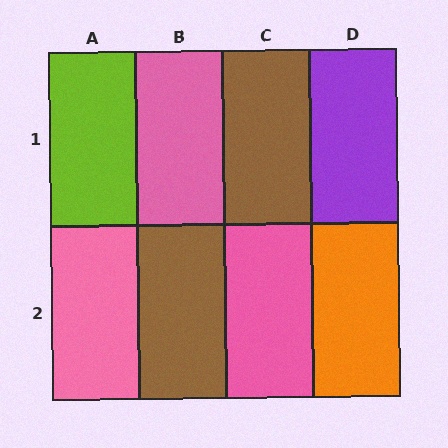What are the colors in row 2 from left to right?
Pink, brown, pink, orange.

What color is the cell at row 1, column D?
Purple.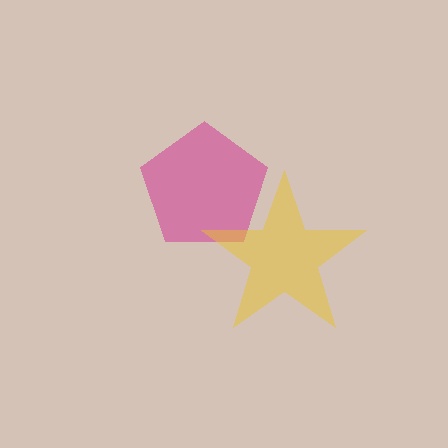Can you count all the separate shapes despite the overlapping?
Yes, there are 2 separate shapes.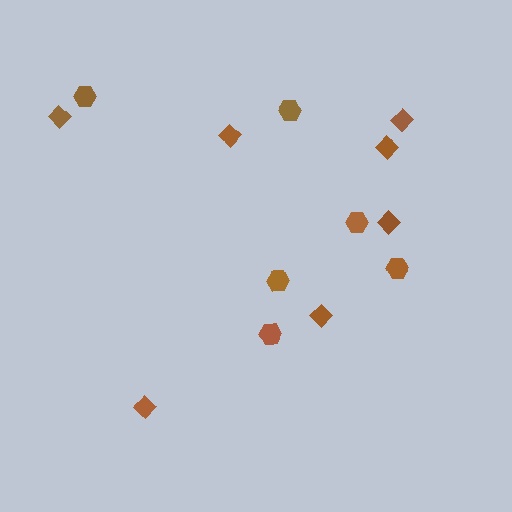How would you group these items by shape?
There are 2 groups: one group of diamonds (7) and one group of hexagons (6).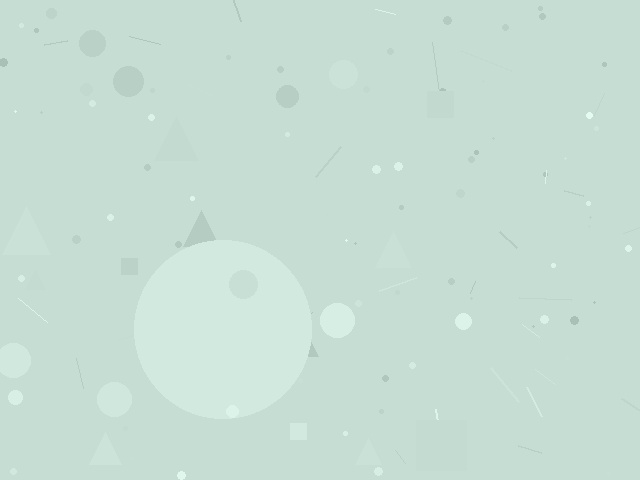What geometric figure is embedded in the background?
A circle is embedded in the background.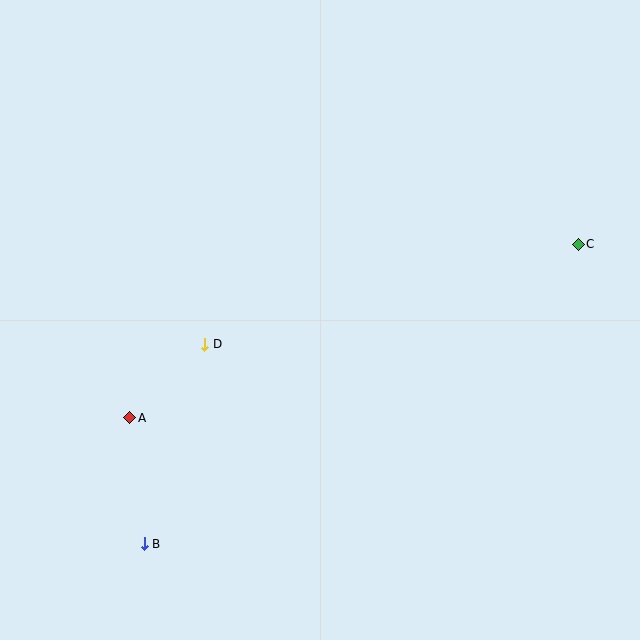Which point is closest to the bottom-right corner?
Point C is closest to the bottom-right corner.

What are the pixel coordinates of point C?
Point C is at (578, 244).